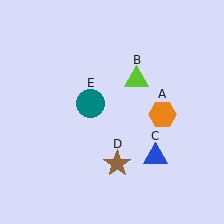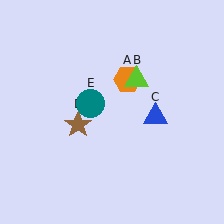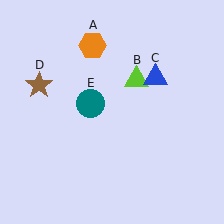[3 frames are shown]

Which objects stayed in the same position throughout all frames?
Lime triangle (object B) and teal circle (object E) remained stationary.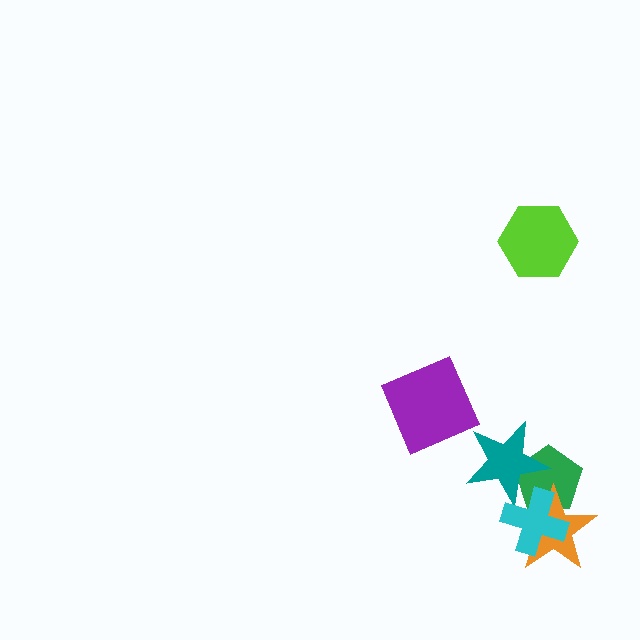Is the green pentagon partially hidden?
Yes, it is partially covered by another shape.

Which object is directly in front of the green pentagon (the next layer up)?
The orange star is directly in front of the green pentagon.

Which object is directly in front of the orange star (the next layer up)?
The teal star is directly in front of the orange star.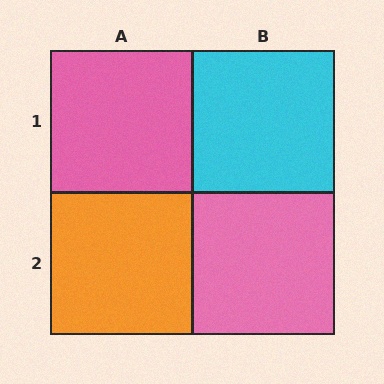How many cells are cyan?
1 cell is cyan.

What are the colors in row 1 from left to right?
Pink, cyan.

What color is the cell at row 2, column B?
Pink.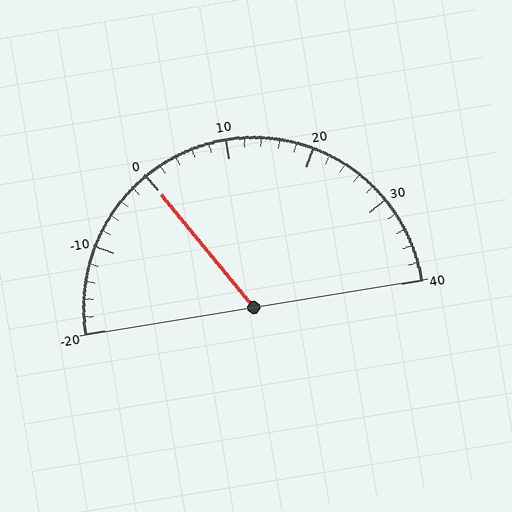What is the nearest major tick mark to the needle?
The nearest major tick mark is 0.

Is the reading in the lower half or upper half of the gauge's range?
The reading is in the lower half of the range (-20 to 40).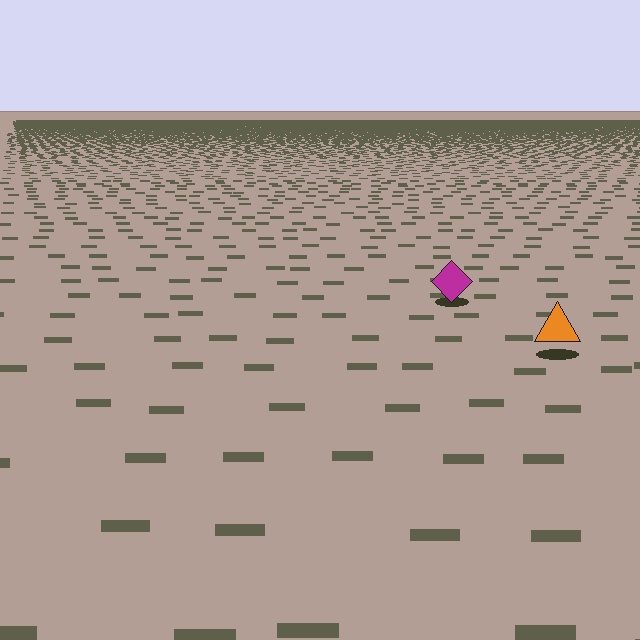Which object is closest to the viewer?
The orange triangle is closest. The texture marks near it are larger and more spread out.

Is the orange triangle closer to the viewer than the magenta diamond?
Yes. The orange triangle is closer — you can tell from the texture gradient: the ground texture is coarser near it.